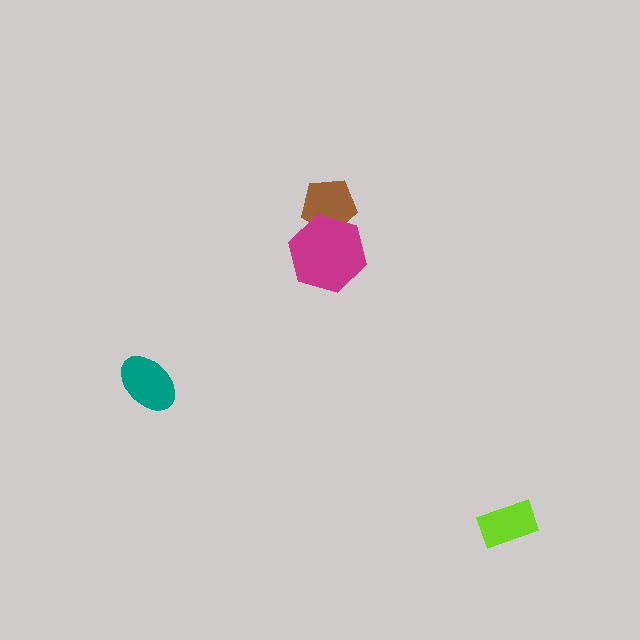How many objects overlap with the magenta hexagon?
1 object overlaps with the magenta hexagon.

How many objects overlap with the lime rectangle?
0 objects overlap with the lime rectangle.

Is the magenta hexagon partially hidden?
No, no other shape covers it.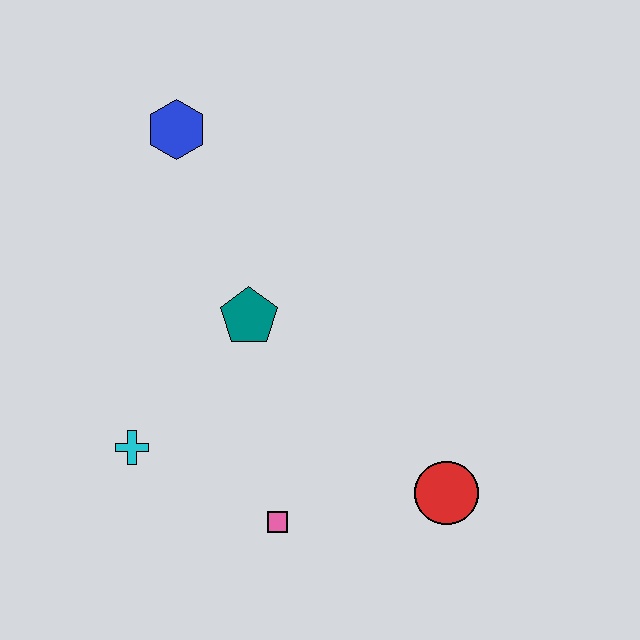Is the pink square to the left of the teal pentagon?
No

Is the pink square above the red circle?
No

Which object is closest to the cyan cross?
The pink square is closest to the cyan cross.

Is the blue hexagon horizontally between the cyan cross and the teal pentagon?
Yes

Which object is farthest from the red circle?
The blue hexagon is farthest from the red circle.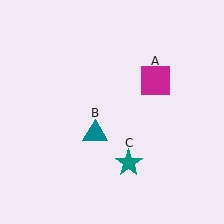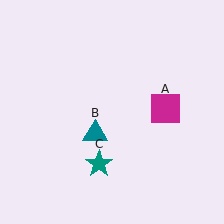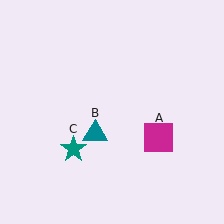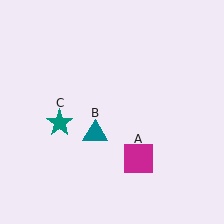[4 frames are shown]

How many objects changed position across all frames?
2 objects changed position: magenta square (object A), teal star (object C).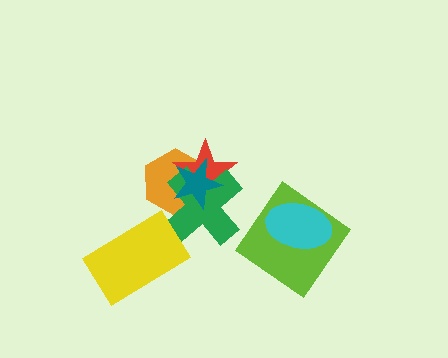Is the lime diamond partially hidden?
Yes, it is partially covered by another shape.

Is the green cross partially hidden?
Yes, it is partially covered by another shape.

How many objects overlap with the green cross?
3 objects overlap with the green cross.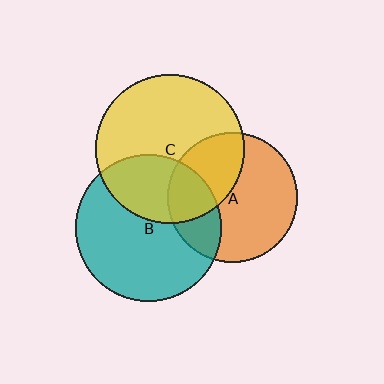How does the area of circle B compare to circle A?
Approximately 1.3 times.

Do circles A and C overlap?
Yes.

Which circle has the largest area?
Circle C (yellow).